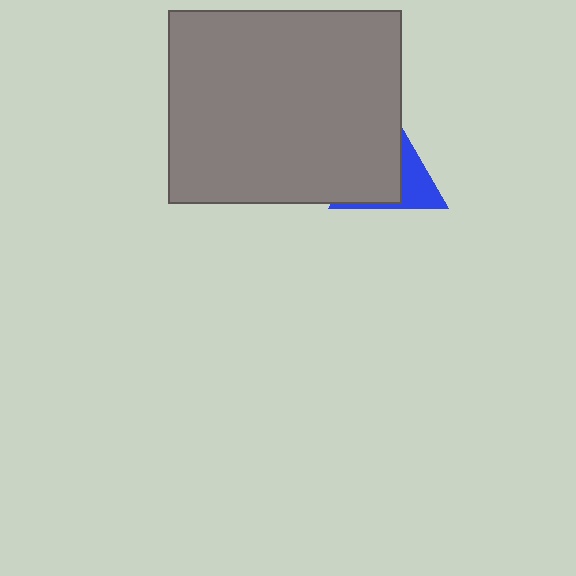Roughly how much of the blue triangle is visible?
A small part of it is visible (roughly 38%).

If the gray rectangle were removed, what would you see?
You would see the complete blue triangle.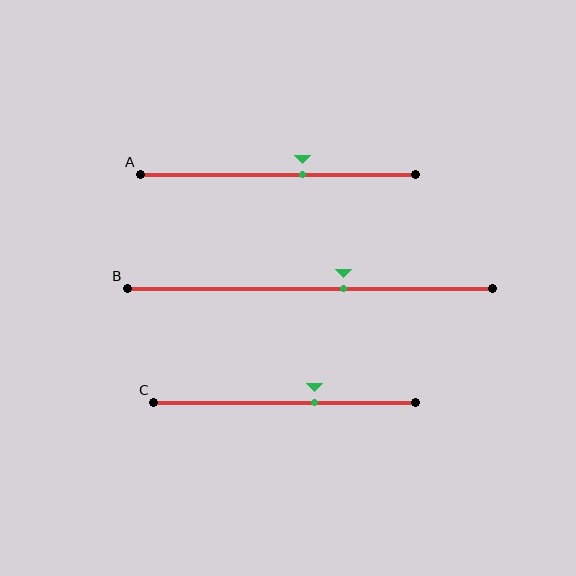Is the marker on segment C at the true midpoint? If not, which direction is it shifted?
No, the marker on segment C is shifted to the right by about 11% of the segment length.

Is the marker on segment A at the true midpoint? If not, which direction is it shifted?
No, the marker on segment A is shifted to the right by about 9% of the segment length.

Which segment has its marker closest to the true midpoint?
Segment A has its marker closest to the true midpoint.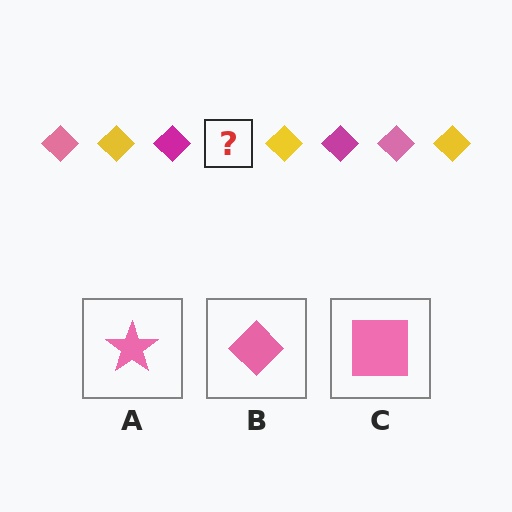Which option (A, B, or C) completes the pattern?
B.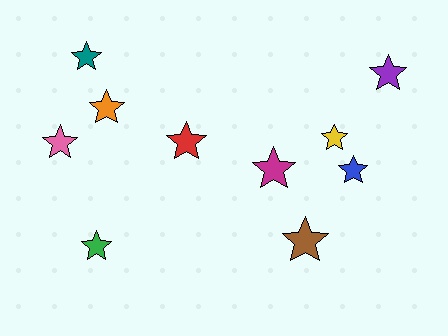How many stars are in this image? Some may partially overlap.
There are 10 stars.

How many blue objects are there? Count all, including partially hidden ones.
There is 1 blue object.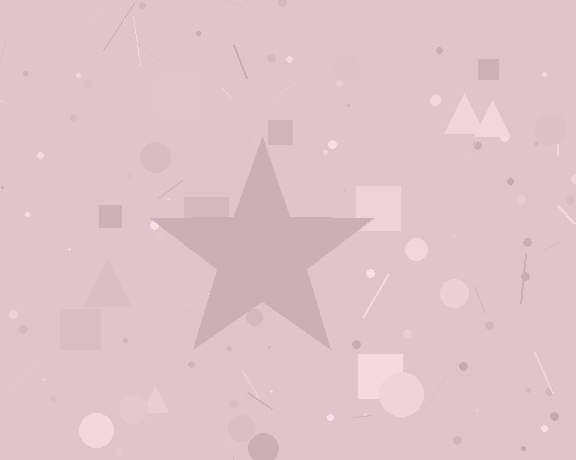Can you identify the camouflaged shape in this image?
The camouflaged shape is a star.